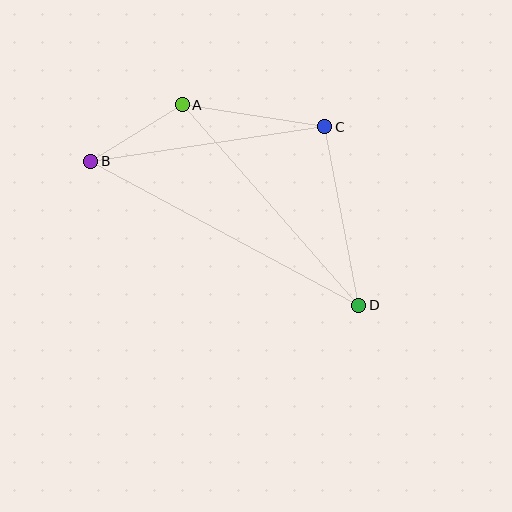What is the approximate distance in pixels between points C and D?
The distance between C and D is approximately 182 pixels.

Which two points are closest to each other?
Points A and B are closest to each other.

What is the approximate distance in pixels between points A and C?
The distance between A and C is approximately 144 pixels.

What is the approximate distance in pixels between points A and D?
The distance between A and D is approximately 267 pixels.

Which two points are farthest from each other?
Points B and D are farthest from each other.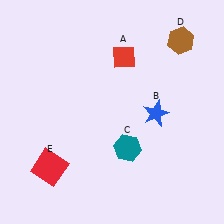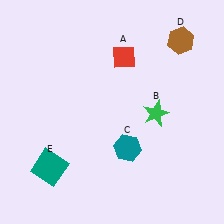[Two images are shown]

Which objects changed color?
B changed from blue to green. E changed from red to teal.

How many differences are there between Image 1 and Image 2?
There are 2 differences between the two images.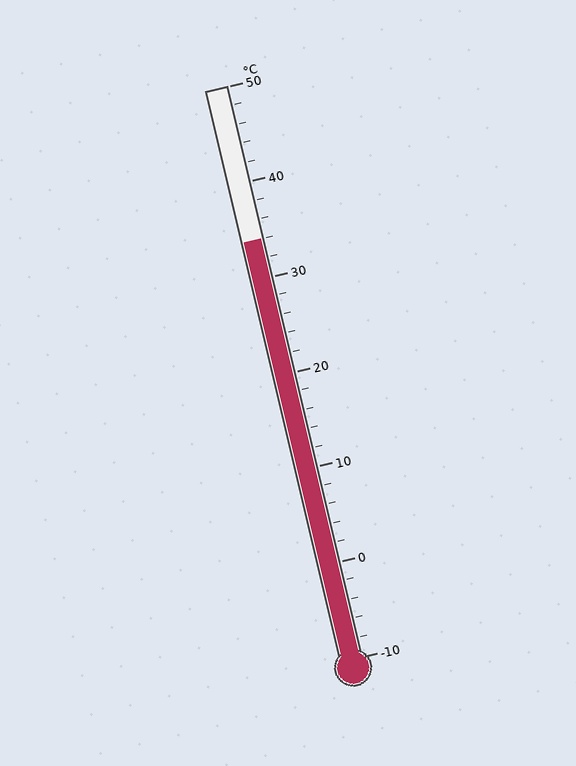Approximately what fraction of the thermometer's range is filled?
The thermometer is filled to approximately 75% of its range.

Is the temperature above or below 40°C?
The temperature is below 40°C.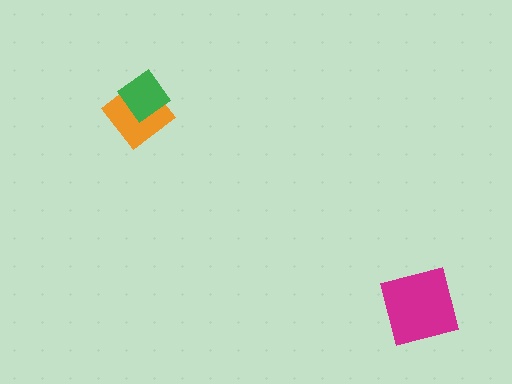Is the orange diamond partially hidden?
Yes, it is partially covered by another shape.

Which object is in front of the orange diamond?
The green diamond is in front of the orange diamond.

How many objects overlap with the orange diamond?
1 object overlaps with the orange diamond.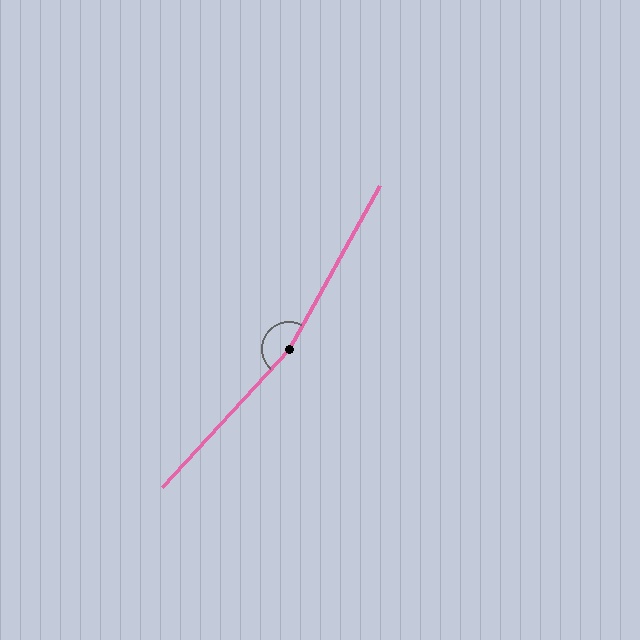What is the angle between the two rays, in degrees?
Approximately 167 degrees.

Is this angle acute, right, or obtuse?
It is obtuse.